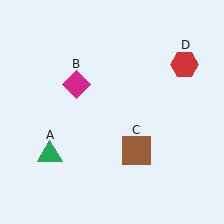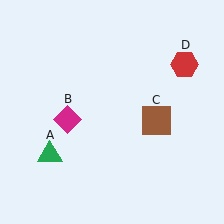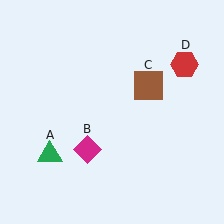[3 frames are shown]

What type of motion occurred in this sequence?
The magenta diamond (object B), brown square (object C) rotated counterclockwise around the center of the scene.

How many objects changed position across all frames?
2 objects changed position: magenta diamond (object B), brown square (object C).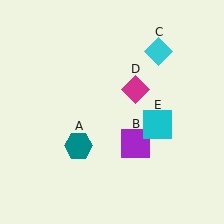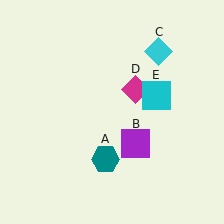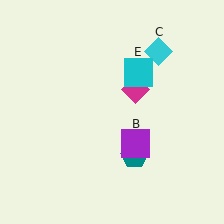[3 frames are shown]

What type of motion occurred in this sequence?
The teal hexagon (object A), cyan square (object E) rotated counterclockwise around the center of the scene.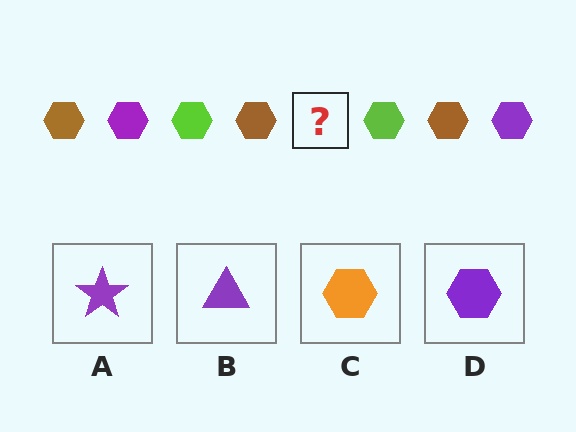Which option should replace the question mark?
Option D.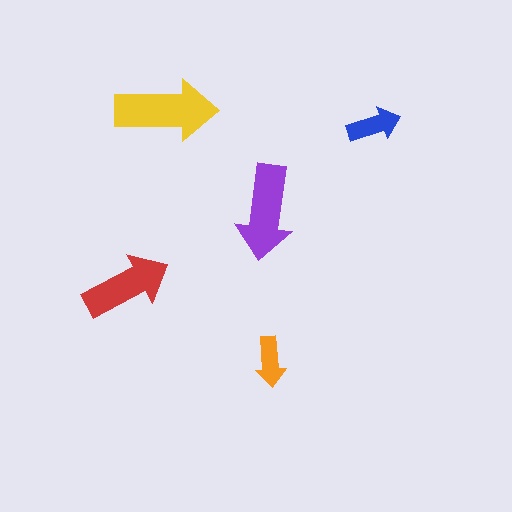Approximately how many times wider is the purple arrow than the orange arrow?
About 2 times wider.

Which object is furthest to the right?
The blue arrow is rightmost.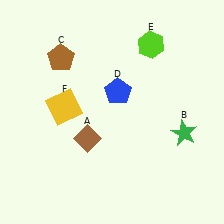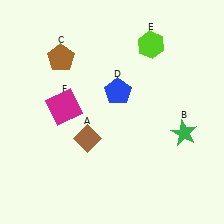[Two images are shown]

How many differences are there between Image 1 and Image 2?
There is 1 difference between the two images.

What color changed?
The square (F) changed from yellow in Image 1 to magenta in Image 2.